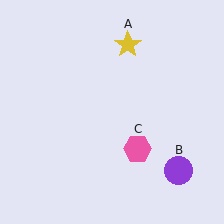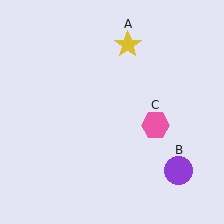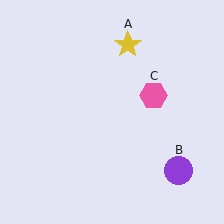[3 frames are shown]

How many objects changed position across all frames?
1 object changed position: pink hexagon (object C).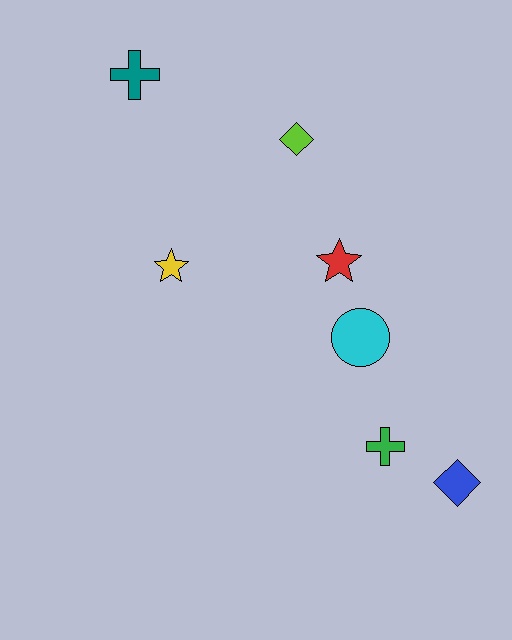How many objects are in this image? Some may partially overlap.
There are 7 objects.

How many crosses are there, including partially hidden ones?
There are 2 crosses.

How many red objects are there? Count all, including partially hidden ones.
There is 1 red object.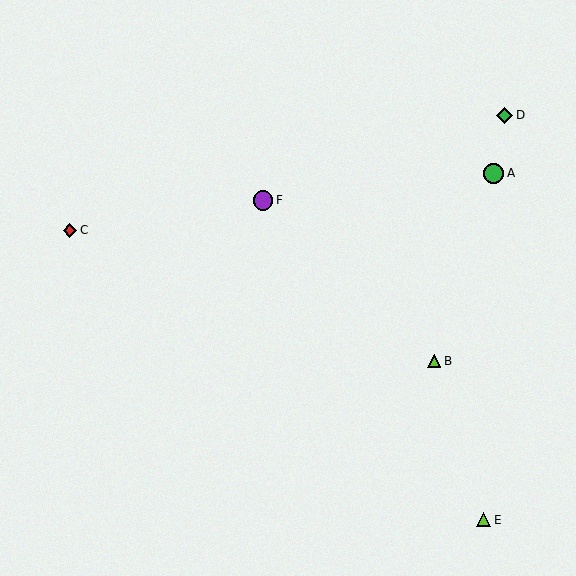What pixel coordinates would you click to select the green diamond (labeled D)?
Click at (505, 115) to select the green diamond D.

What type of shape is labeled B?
Shape B is a lime triangle.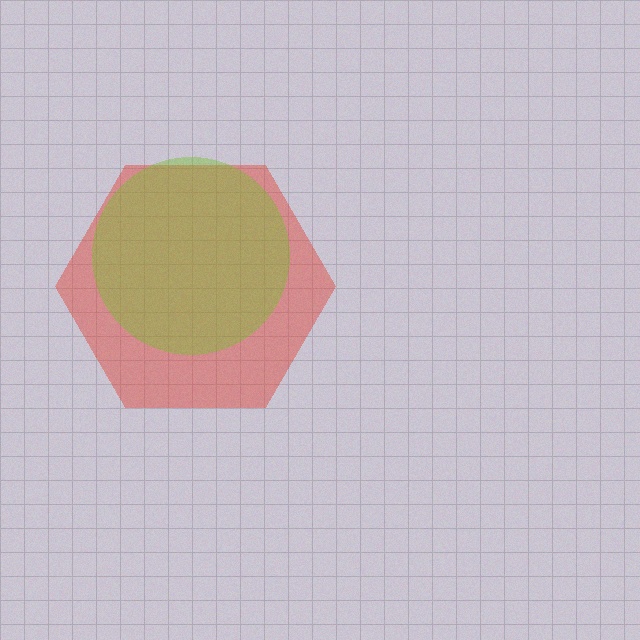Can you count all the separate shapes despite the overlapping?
Yes, there are 2 separate shapes.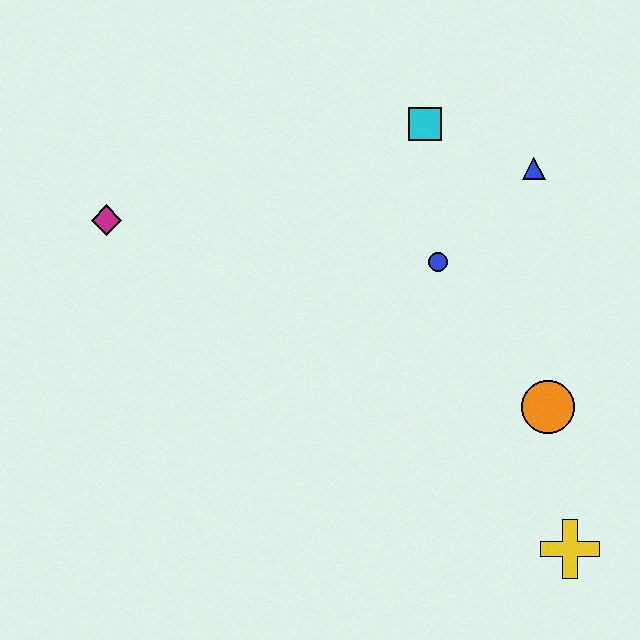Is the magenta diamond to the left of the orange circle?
Yes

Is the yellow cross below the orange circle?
Yes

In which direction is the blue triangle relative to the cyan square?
The blue triangle is to the right of the cyan square.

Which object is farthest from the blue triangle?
The magenta diamond is farthest from the blue triangle.